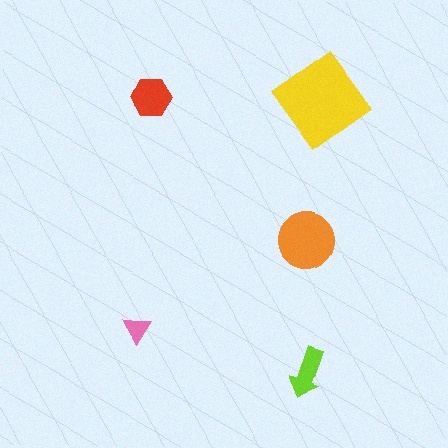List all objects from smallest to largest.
The pink triangle, the lime arrow, the red hexagon, the orange circle, the yellow diamond.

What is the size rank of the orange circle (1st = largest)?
2nd.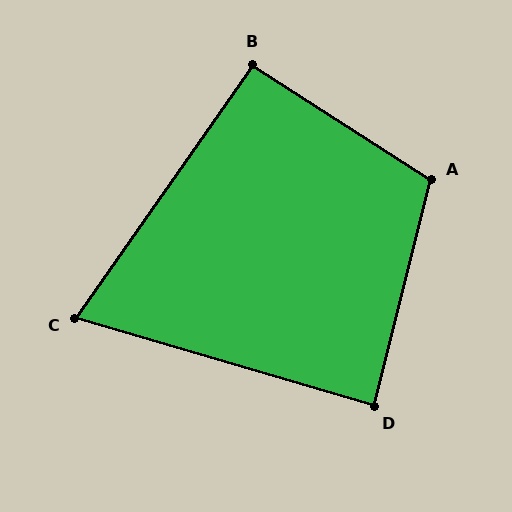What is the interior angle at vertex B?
Approximately 92 degrees (approximately right).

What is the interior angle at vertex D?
Approximately 88 degrees (approximately right).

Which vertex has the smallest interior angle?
C, at approximately 71 degrees.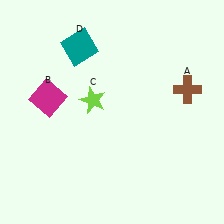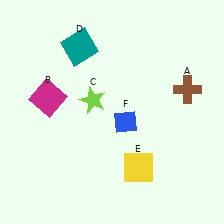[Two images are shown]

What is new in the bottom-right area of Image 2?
A blue diamond (F) was added in the bottom-right area of Image 2.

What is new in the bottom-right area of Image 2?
A yellow square (E) was added in the bottom-right area of Image 2.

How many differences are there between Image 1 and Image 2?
There are 2 differences between the two images.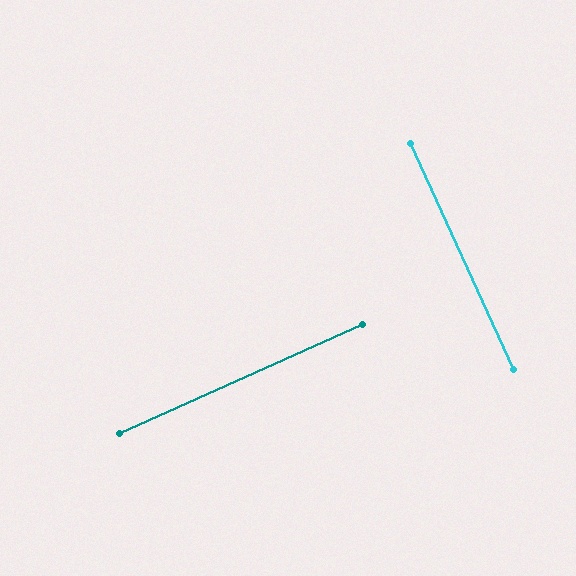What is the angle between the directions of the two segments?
Approximately 90 degrees.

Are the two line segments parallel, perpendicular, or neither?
Perpendicular — they meet at approximately 90°.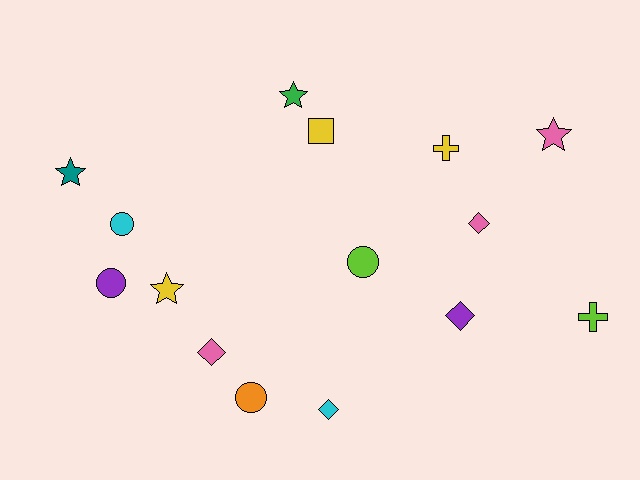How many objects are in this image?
There are 15 objects.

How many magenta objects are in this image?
There are no magenta objects.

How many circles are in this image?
There are 4 circles.